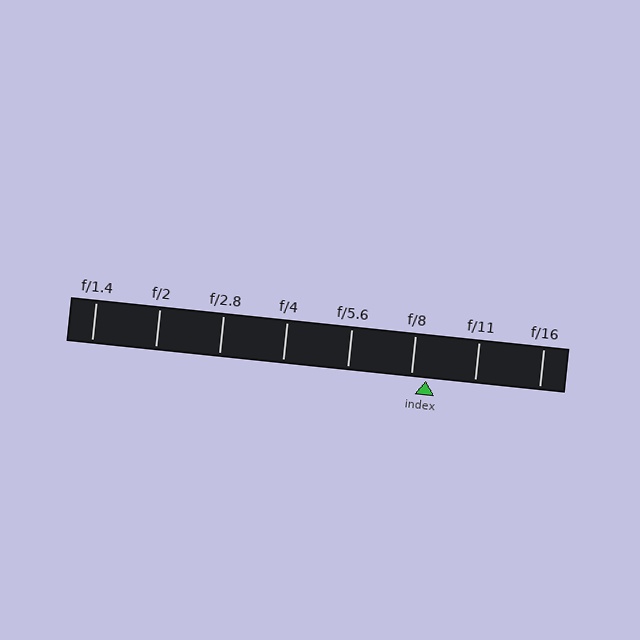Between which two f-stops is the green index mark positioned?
The index mark is between f/8 and f/11.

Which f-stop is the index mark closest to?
The index mark is closest to f/8.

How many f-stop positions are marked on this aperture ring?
There are 8 f-stop positions marked.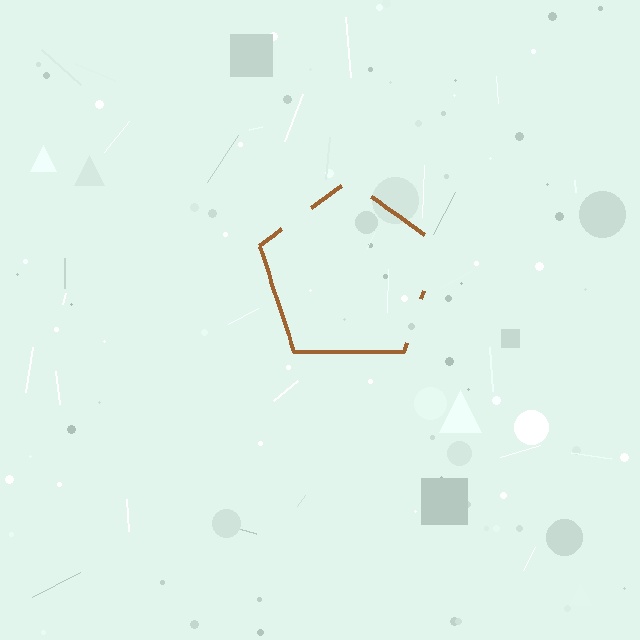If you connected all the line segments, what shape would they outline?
They would outline a pentagon.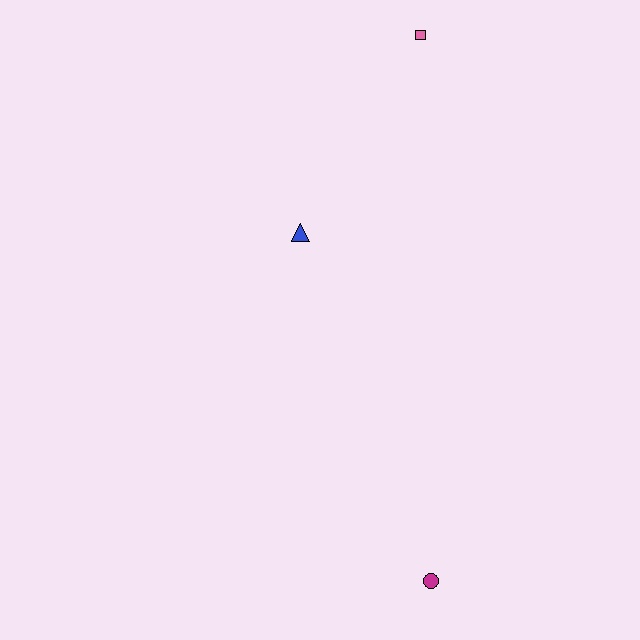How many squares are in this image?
There is 1 square.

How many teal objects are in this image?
There are no teal objects.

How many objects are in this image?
There are 3 objects.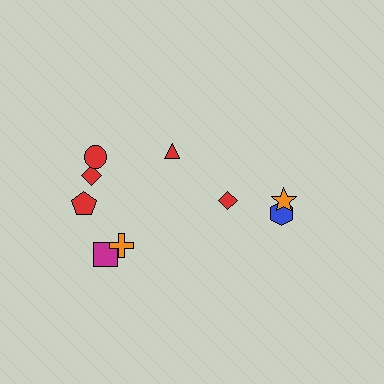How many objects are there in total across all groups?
There are 9 objects.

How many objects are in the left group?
There are 6 objects.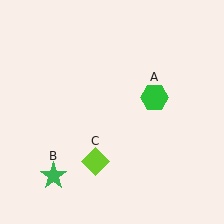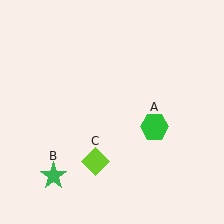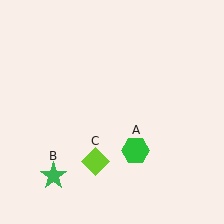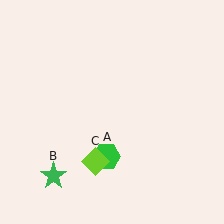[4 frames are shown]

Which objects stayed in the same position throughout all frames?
Green star (object B) and lime diamond (object C) remained stationary.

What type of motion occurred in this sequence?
The green hexagon (object A) rotated clockwise around the center of the scene.